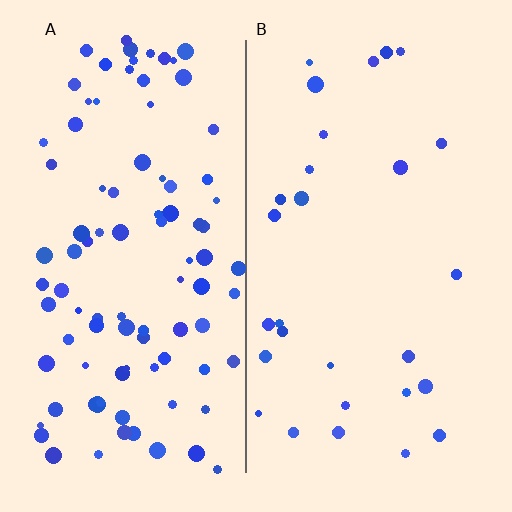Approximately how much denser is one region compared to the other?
Approximately 3.3× — region A over region B.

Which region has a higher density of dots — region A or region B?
A (the left).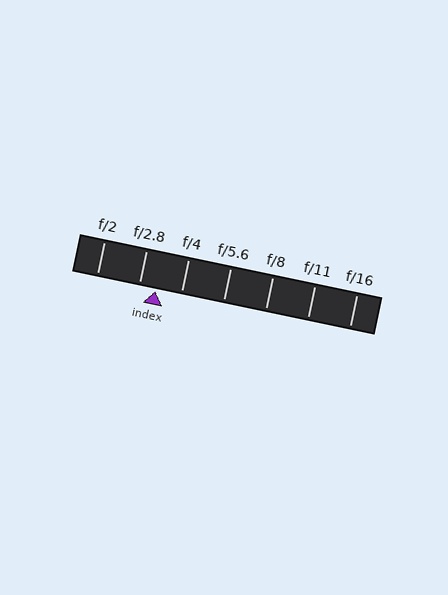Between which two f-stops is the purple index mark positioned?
The index mark is between f/2.8 and f/4.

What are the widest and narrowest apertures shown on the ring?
The widest aperture shown is f/2 and the narrowest is f/16.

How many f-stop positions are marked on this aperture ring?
There are 7 f-stop positions marked.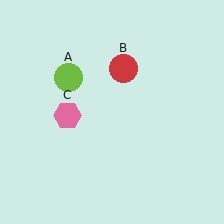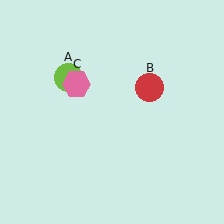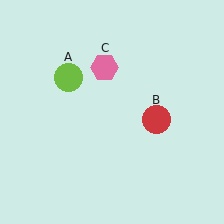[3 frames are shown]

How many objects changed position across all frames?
2 objects changed position: red circle (object B), pink hexagon (object C).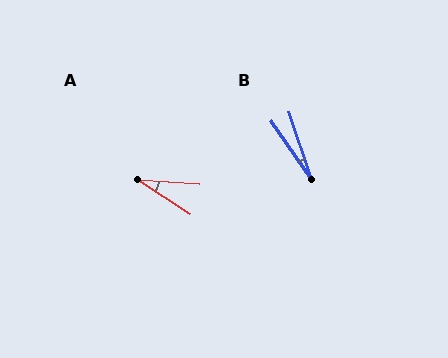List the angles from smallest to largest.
B (17°), A (29°).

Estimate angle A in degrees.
Approximately 29 degrees.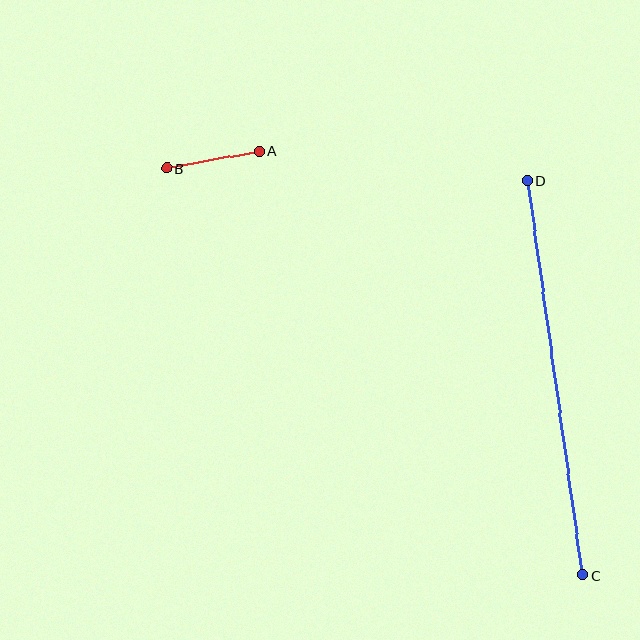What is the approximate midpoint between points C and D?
The midpoint is at approximately (555, 378) pixels.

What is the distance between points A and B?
The distance is approximately 94 pixels.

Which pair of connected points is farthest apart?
Points C and D are farthest apart.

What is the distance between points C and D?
The distance is approximately 398 pixels.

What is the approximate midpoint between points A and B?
The midpoint is at approximately (213, 160) pixels.